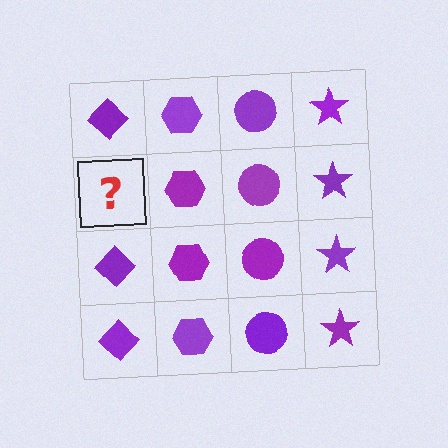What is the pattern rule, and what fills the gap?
The rule is that each column has a consistent shape. The gap should be filled with a purple diamond.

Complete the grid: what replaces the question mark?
The question mark should be replaced with a purple diamond.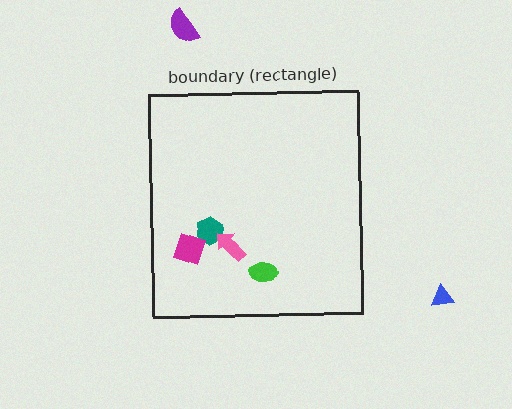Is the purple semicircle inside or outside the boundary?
Outside.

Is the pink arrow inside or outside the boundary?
Inside.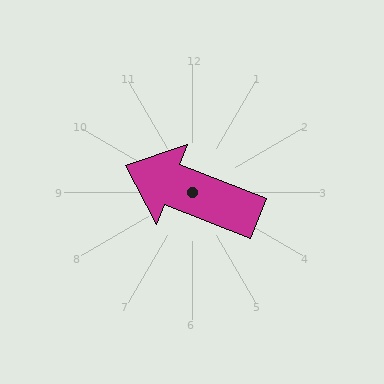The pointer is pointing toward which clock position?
Roughly 10 o'clock.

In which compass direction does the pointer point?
West.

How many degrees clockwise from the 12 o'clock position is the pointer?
Approximately 292 degrees.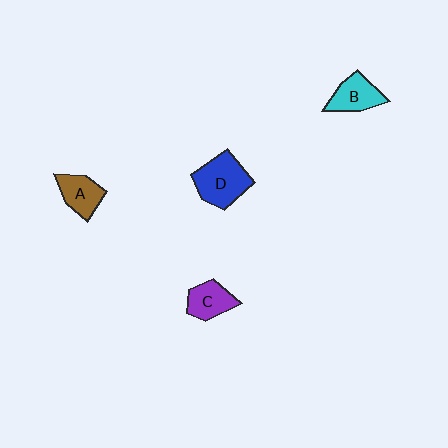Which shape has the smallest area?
Shape C (purple).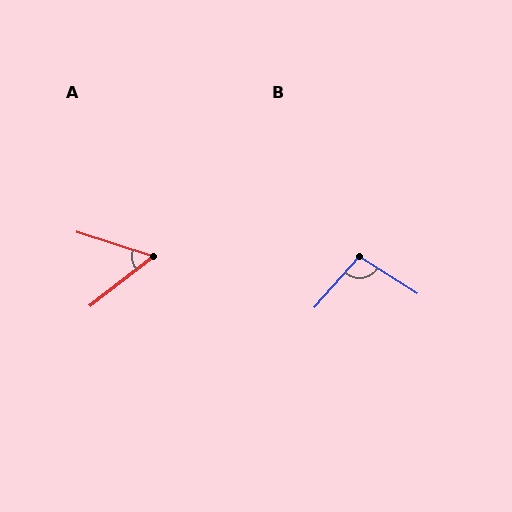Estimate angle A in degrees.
Approximately 56 degrees.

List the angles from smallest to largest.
A (56°), B (99°).